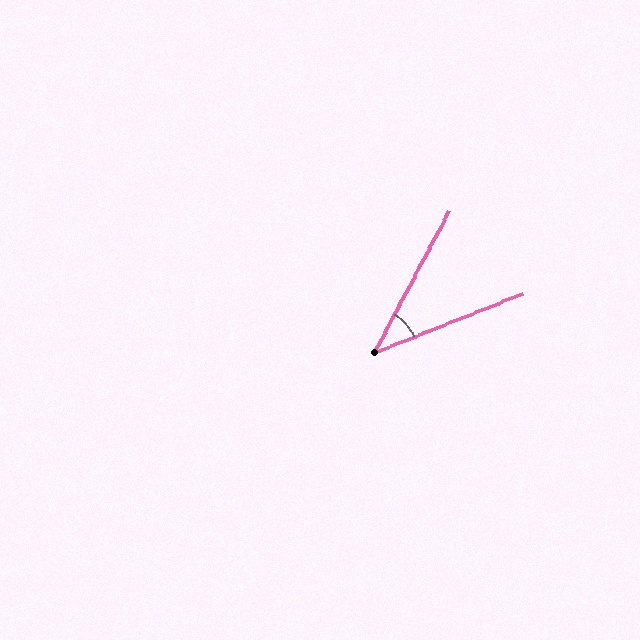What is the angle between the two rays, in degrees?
Approximately 40 degrees.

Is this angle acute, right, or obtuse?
It is acute.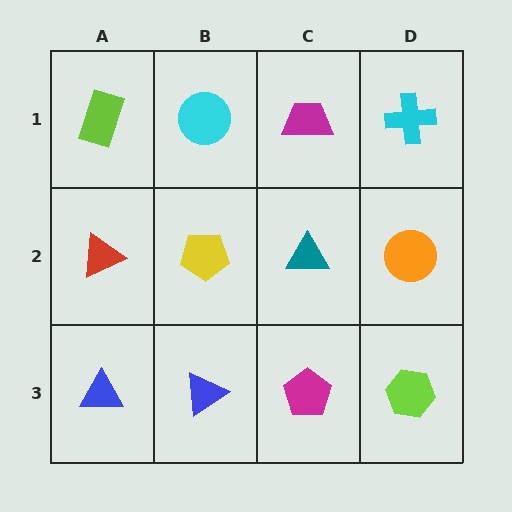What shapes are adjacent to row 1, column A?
A red triangle (row 2, column A), a cyan circle (row 1, column B).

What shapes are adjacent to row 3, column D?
An orange circle (row 2, column D), a magenta pentagon (row 3, column C).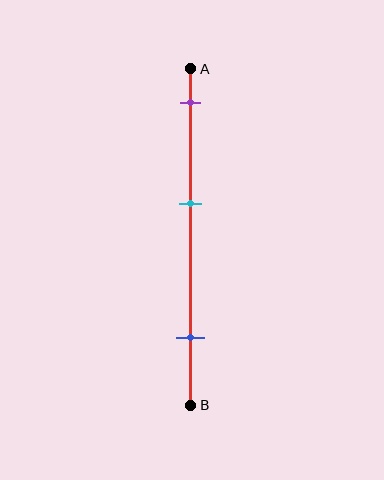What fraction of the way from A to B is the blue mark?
The blue mark is approximately 80% (0.8) of the way from A to B.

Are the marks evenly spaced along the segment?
Yes, the marks are approximately evenly spaced.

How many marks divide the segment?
There are 3 marks dividing the segment.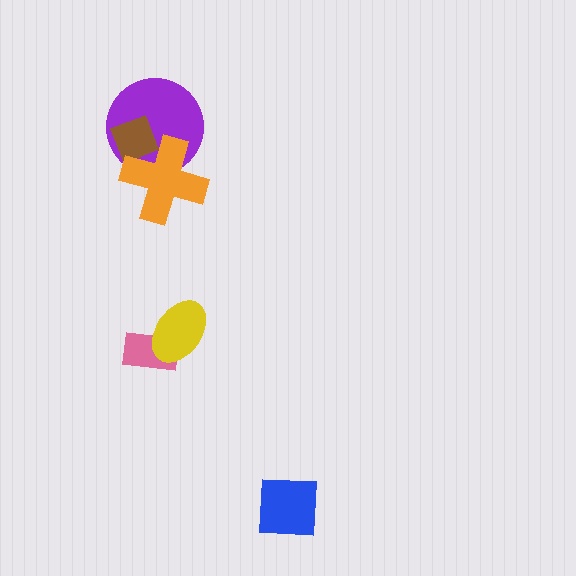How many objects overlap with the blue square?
0 objects overlap with the blue square.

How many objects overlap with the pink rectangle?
1 object overlaps with the pink rectangle.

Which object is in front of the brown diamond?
The orange cross is in front of the brown diamond.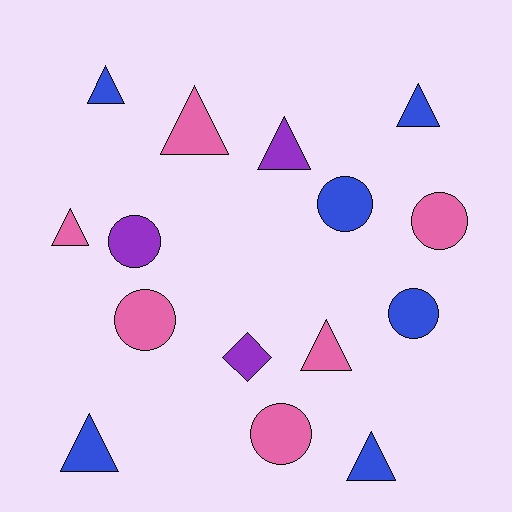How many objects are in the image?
There are 15 objects.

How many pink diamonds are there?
There are no pink diamonds.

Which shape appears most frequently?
Triangle, with 8 objects.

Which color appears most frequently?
Pink, with 6 objects.